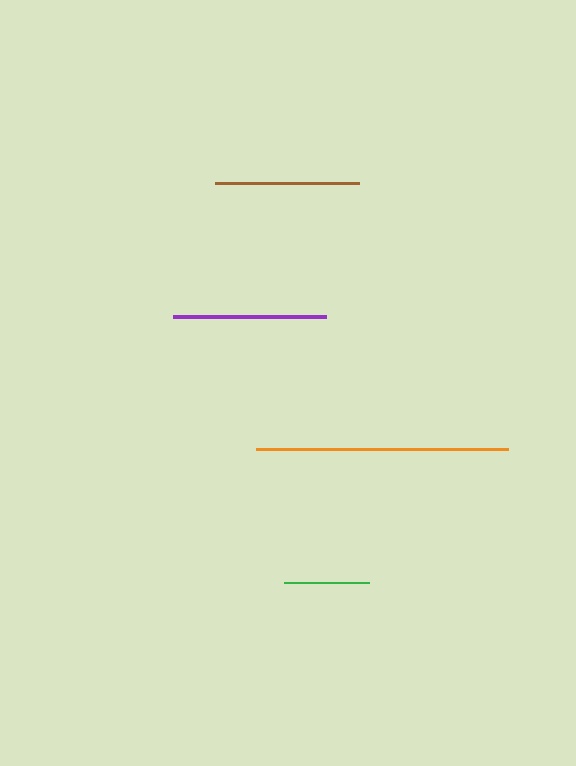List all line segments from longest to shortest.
From longest to shortest: orange, purple, brown, green.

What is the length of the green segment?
The green segment is approximately 85 pixels long.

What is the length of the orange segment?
The orange segment is approximately 252 pixels long.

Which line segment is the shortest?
The green line is the shortest at approximately 85 pixels.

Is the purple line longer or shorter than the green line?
The purple line is longer than the green line.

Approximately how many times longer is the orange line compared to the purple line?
The orange line is approximately 1.6 times the length of the purple line.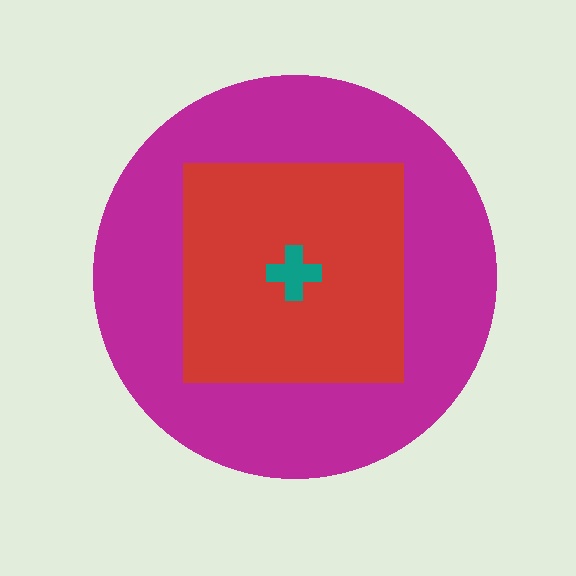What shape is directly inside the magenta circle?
The red square.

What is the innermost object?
The teal cross.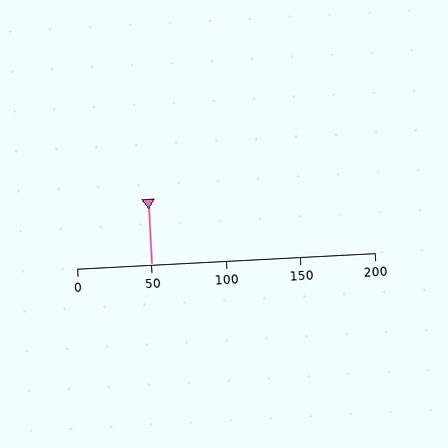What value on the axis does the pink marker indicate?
The marker indicates approximately 50.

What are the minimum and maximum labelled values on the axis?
The axis runs from 0 to 200.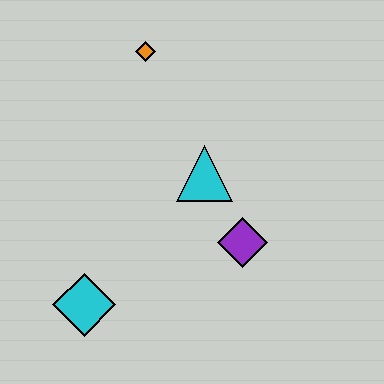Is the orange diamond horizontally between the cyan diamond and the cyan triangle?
Yes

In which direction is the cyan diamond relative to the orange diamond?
The cyan diamond is below the orange diamond.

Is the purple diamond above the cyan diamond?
Yes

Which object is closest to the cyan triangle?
The purple diamond is closest to the cyan triangle.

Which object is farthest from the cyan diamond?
The orange diamond is farthest from the cyan diamond.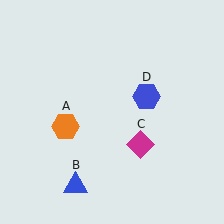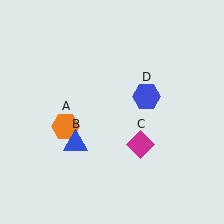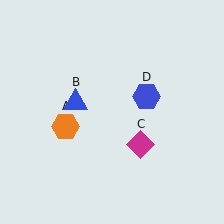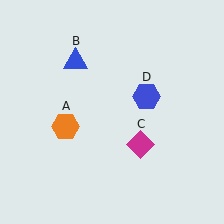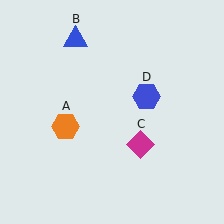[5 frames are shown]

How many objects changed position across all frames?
1 object changed position: blue triangle (object B).